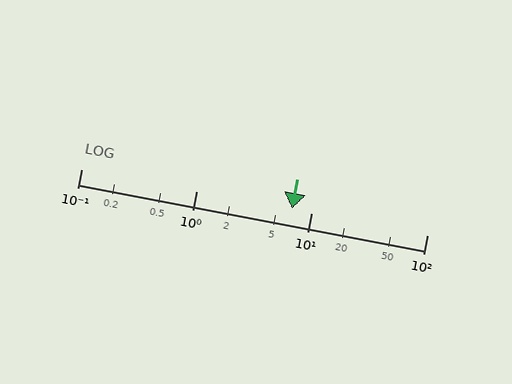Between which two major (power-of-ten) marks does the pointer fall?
The pointer is between 1 and 10.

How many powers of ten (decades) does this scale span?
The scale spans 3 decades, from 0.1 to 100.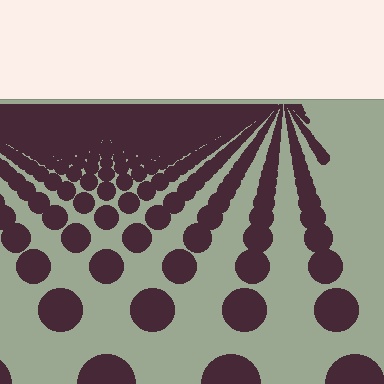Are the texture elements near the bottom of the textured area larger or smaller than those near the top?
Larger. Near the bottom, elements are closer to the viewer and appear at a bigger on-screen size.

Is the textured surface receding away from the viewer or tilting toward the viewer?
The surface is receding away from the viewer. Texture elements get smaller and denser toward the top.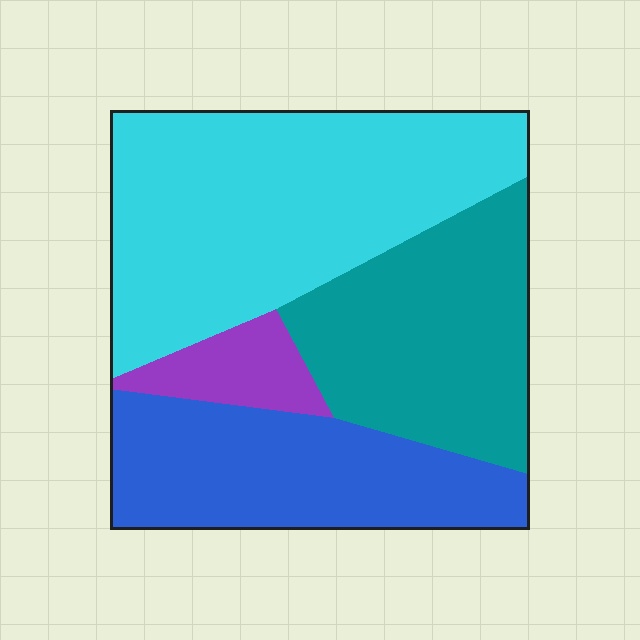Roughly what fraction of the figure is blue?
Blue takes up between a quarter and a half of the figure.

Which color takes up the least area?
Purple, at roughly 5%.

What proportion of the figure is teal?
Teal covers 27% of the figure.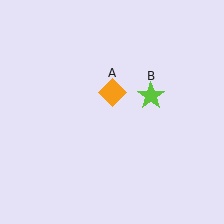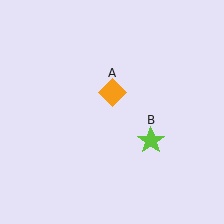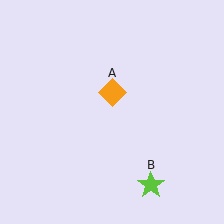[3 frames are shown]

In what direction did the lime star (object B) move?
The lime star (object B) moved down.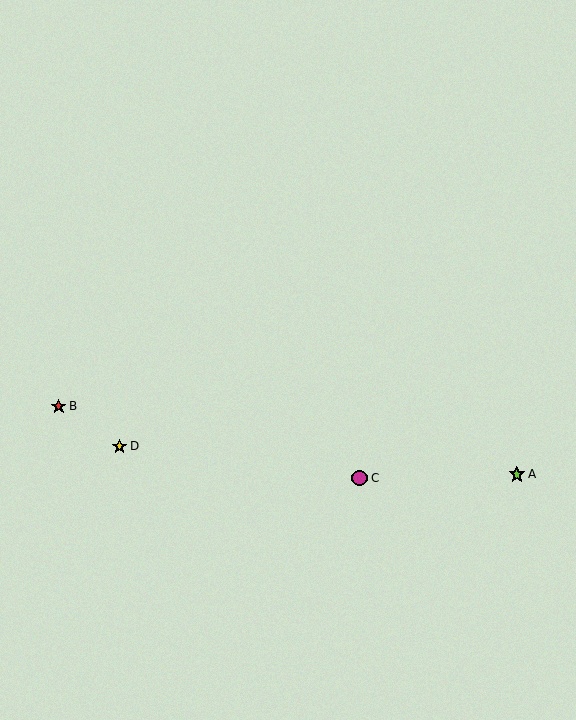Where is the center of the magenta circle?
The center of the magenta circle is at (360, 478).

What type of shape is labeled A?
Shape A is a lime star.